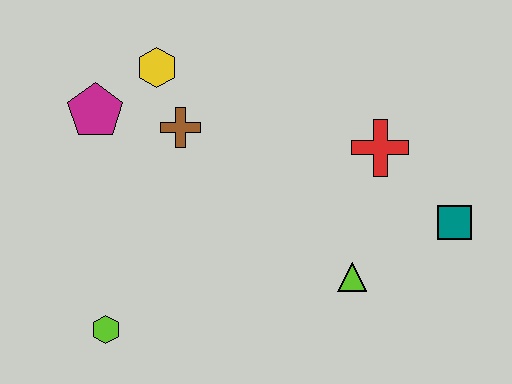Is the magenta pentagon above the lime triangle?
Yes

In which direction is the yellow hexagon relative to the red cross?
The yellow hexagon is to the left of the red cross.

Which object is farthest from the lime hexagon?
The teal square is farthest from the lime hexagon.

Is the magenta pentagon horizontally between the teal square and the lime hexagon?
No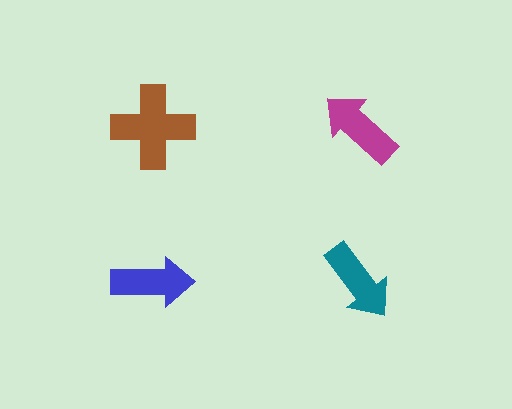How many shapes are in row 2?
2 shapes.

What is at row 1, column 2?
A magenta arrow.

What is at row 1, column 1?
A brown cross.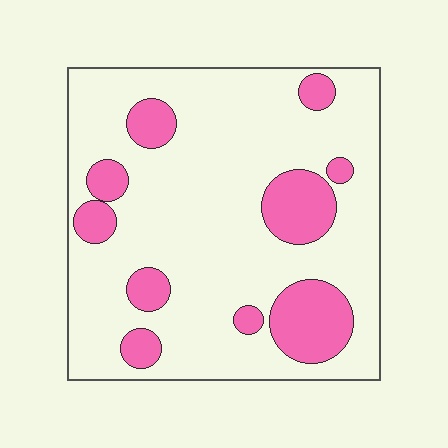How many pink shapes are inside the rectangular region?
10.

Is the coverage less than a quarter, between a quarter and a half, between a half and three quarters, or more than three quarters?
Less than a quarter.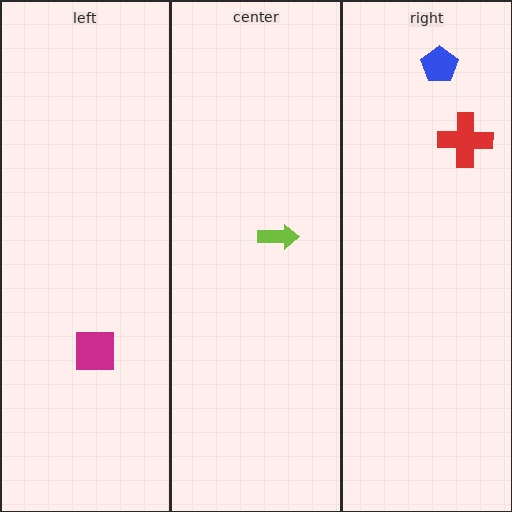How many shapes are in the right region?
2.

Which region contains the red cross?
The right region.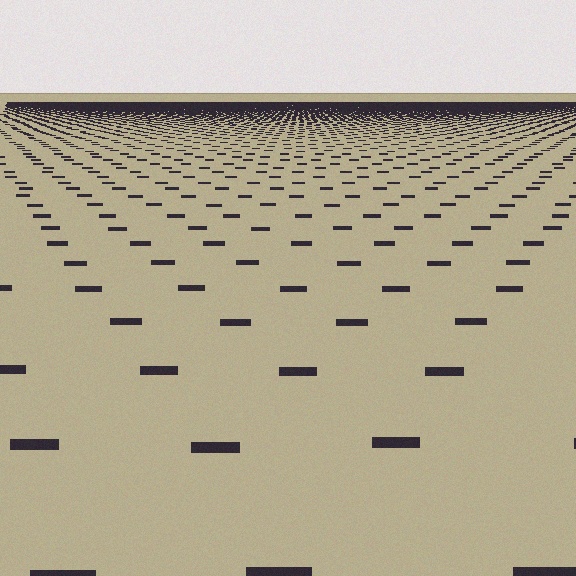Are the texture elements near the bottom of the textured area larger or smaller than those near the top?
Larger. Near the bottom, elements are closer to the viewer and appear at a bigger on-screen size.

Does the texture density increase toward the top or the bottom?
Density increases toward the top.